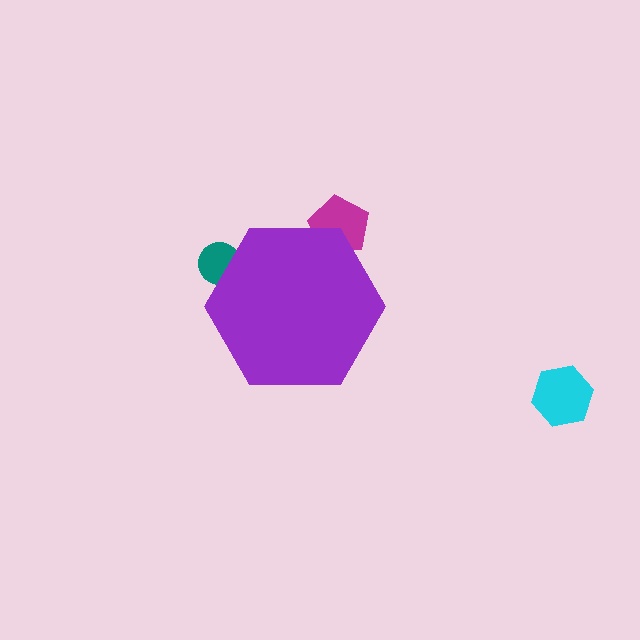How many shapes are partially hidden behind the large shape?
2 shapes are partially hidden.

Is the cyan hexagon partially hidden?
No, the cyan hexagon is fully visible.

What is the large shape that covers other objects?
A purple hexagon.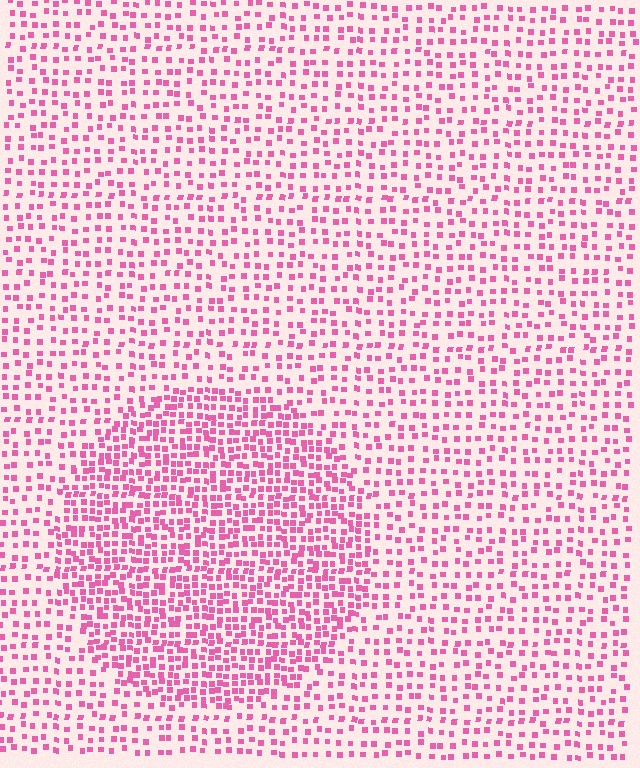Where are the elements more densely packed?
The elements are more densely packed inside the circle boundary.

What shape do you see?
I see a circle.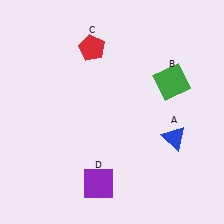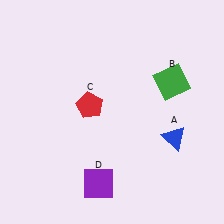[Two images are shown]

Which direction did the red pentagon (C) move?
The red pentagon (C) moved down.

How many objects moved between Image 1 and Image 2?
1 object moved between the two images.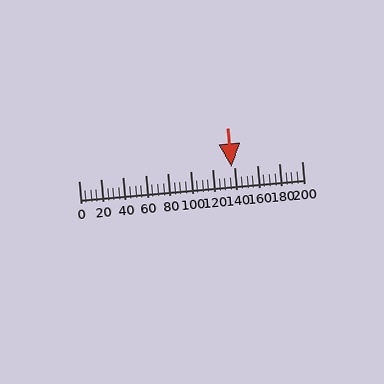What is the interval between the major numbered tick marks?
The major tick marks are spaced 20 units apart.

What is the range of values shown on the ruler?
The ruler shows values from 0 to 200.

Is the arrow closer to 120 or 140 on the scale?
The arrow is closer to 140.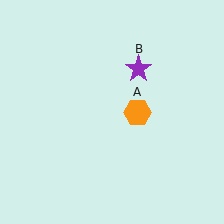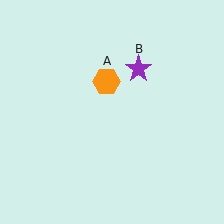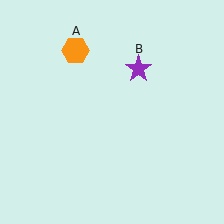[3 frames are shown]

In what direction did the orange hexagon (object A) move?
The orange hexagon (object A) moved up and to the left.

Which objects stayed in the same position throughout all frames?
Purple star (object B) remained stationary.